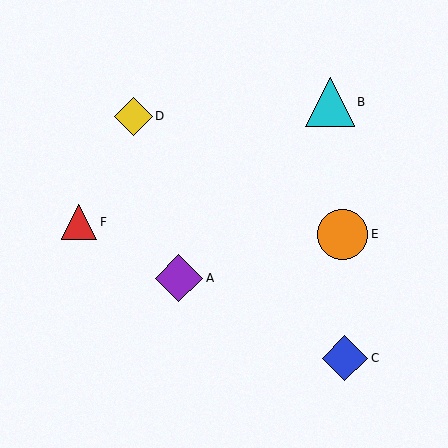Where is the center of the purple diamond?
The center of the purple diamond is at (179, 278).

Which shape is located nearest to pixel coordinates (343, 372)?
The blue diamond (labeled C) at (345, 358) is nearest to that location.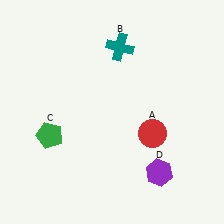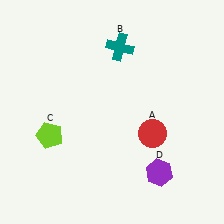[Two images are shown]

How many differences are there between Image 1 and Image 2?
There is 1 difference between the two images.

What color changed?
The pentagon (C) changed from green in Image 1 to lime in Image 2.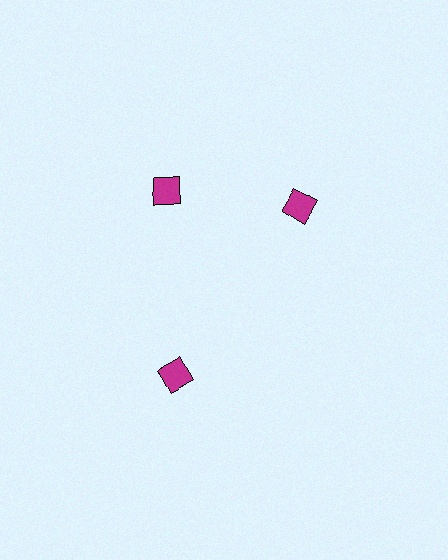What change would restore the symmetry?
The symmetry would be restored by rotating it back into even spacing with its neighbors so that all 3 diamonds sit at equal angles and equal distance from the center.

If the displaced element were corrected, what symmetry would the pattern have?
It would have 3-fold rotational symmetry — the pattern would map onto itself every 120 degrees.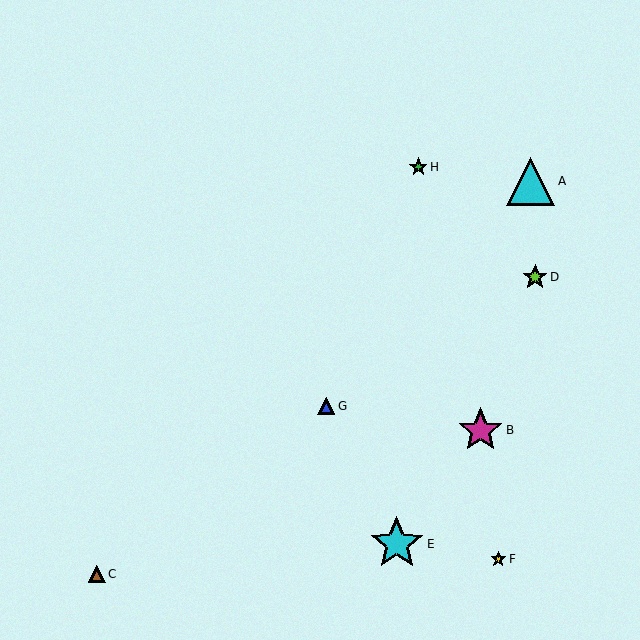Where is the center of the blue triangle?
The center of the blue triangle is at (326, 406).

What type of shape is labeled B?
Shape B is a magenta star.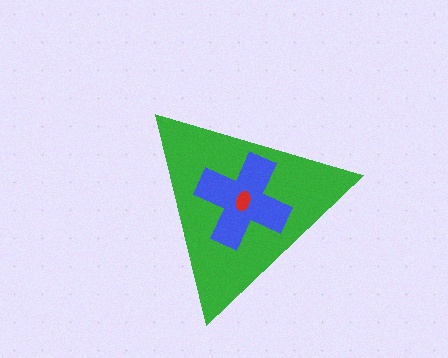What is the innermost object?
The red ellipse.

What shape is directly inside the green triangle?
The blue cross.